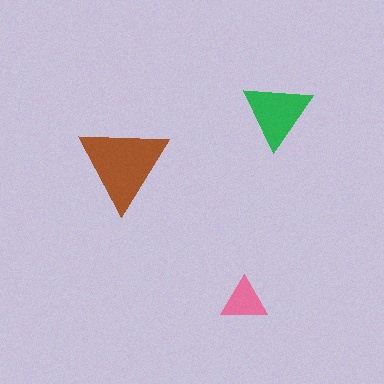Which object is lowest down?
The pink triangle is bottommost.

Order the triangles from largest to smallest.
the brown one, the green one, the pink one.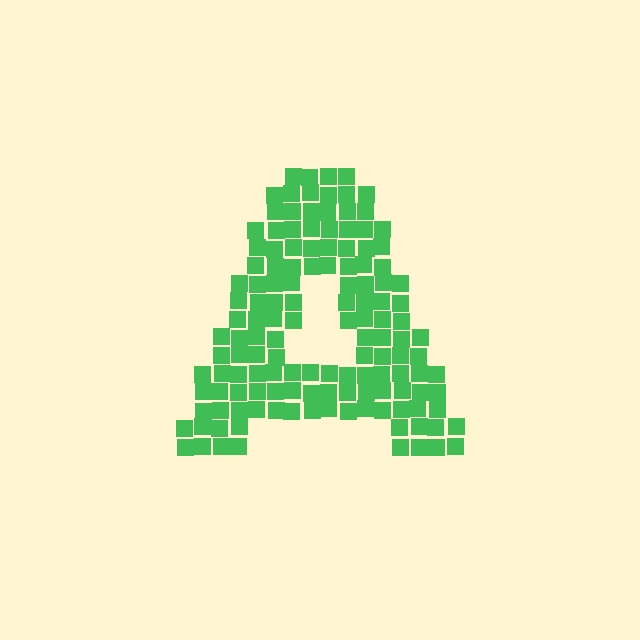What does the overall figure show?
The overall figure shows the letter A.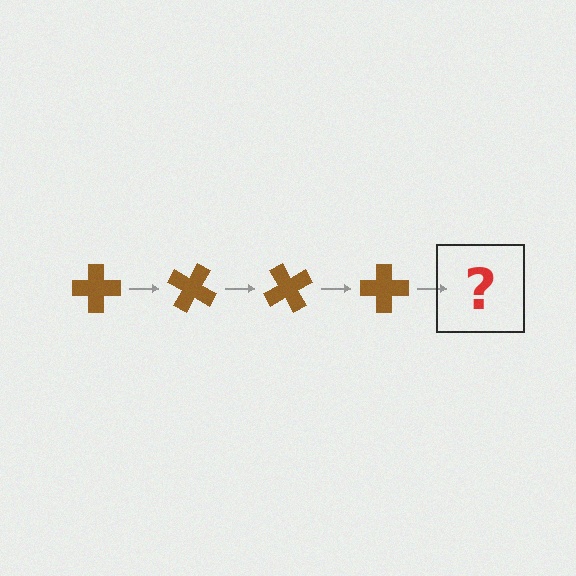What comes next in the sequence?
The next element should be a brown cross rotated 120 degrees.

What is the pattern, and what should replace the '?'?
The pattern is that the cross rotates 30 degrees each step. The '?' should be a brown cross rotated 120 degrees.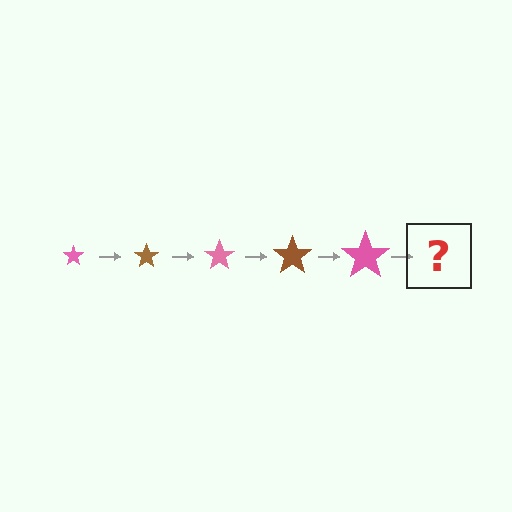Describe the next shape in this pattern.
It should be a brown star, larger than the previous one.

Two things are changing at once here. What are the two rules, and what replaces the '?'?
The two rules are that the star grows larger each step and the color cycles through pink and brown. The '?' should be a brown star, larger than the previous one.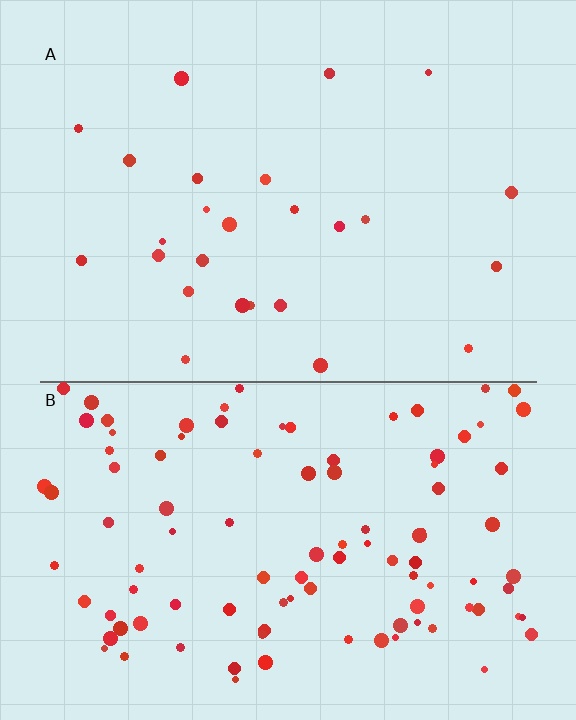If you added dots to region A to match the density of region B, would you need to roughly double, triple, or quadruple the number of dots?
Approximately quadruple.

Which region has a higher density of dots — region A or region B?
B (the bottom).